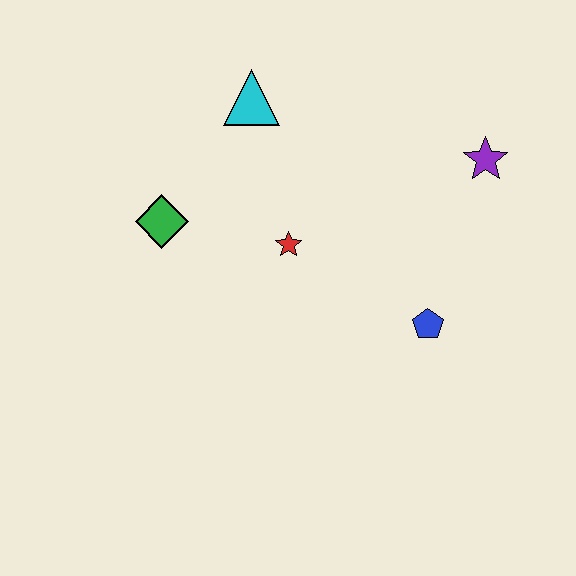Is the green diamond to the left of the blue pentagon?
Yes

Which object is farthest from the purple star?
The green diamond is farthest from the purple star.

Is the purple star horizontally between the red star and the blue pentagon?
No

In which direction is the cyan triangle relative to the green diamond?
The cyan triangle is above the green diamond.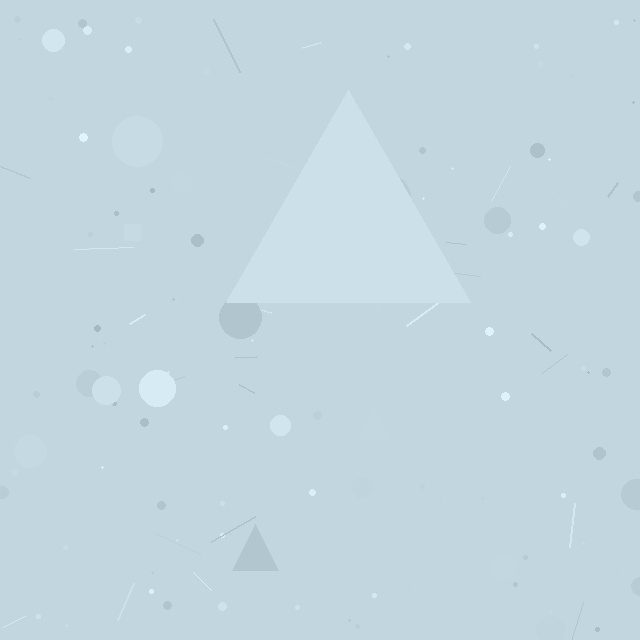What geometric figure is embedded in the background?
A triangle is embedded in the background.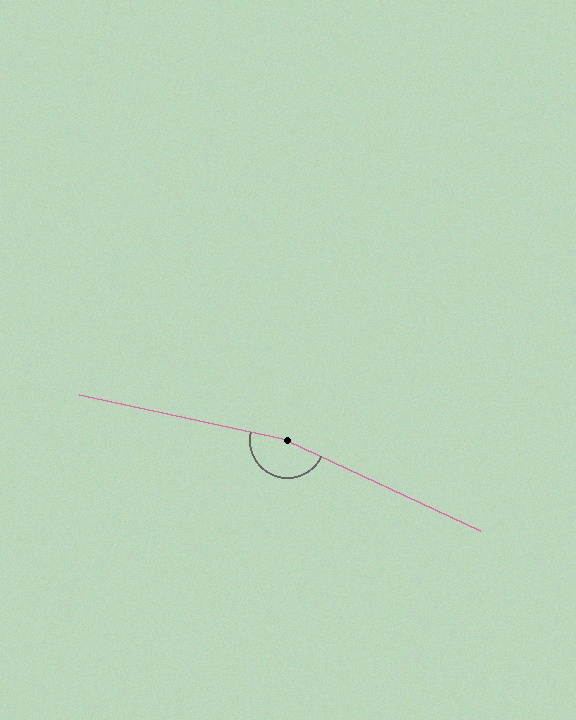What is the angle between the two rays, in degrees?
Approximately 167 degrees.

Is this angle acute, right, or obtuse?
It is obtuse.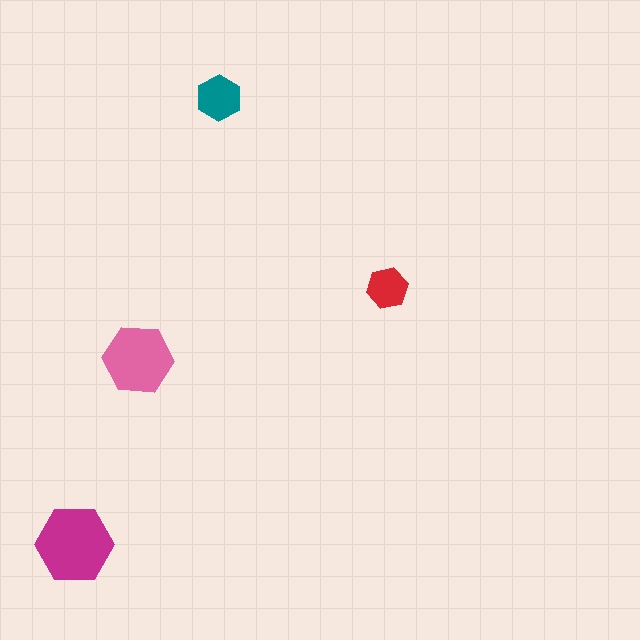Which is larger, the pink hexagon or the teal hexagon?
The pink one.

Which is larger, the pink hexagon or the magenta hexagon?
The magenta one.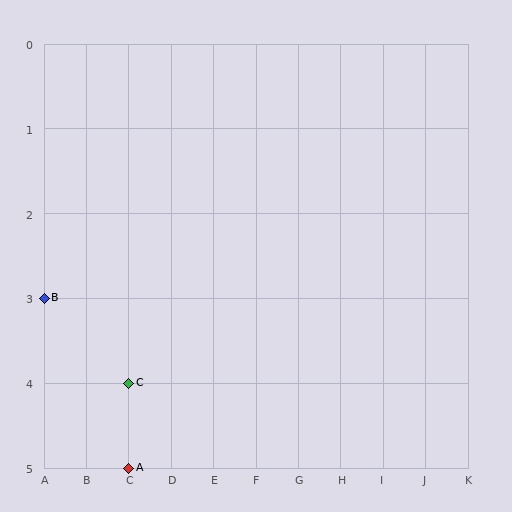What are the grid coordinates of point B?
Point B is at grid coordinates (A, 3).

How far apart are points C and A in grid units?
Points C and A are 1 row apart.